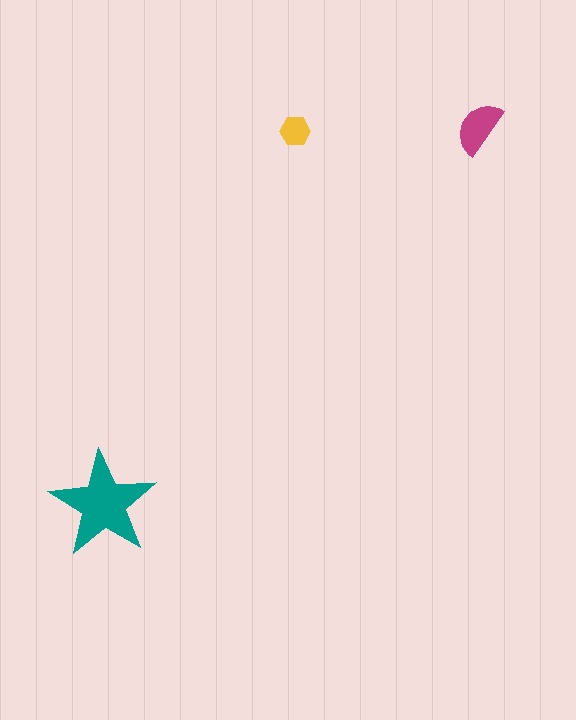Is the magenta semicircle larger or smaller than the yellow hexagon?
Larger.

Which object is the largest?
The teal star.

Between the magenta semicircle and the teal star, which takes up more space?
The teal star.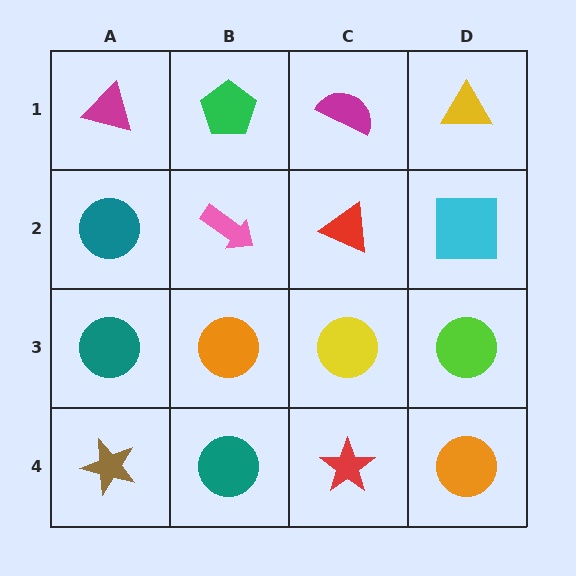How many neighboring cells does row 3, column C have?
4.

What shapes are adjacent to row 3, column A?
A teal circle (row 2, column A), a brown star (row 4, column A), an orange circle (row 3, column B).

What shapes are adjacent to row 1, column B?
A pink arrow (row 2, column B), a magenta triangle (row 1, column A), a magenta semicircle (row 1, column C).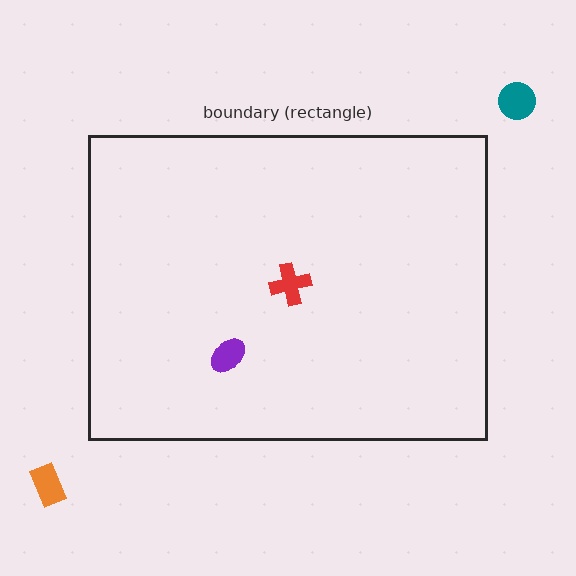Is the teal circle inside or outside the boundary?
Outside.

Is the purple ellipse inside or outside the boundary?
Inside.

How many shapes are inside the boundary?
2 inside, 2 outside.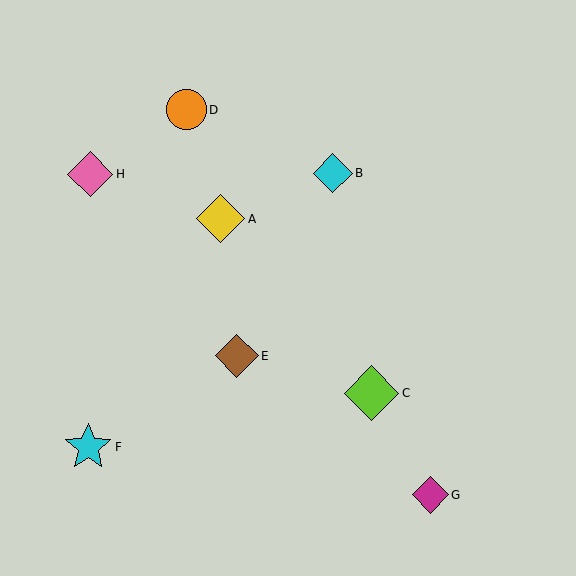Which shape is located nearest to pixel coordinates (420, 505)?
The magenta diamond (labeled G) at (430, 495) is nearest to that location.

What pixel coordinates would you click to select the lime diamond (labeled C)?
Click at (372, 393) to select the lime diamond C.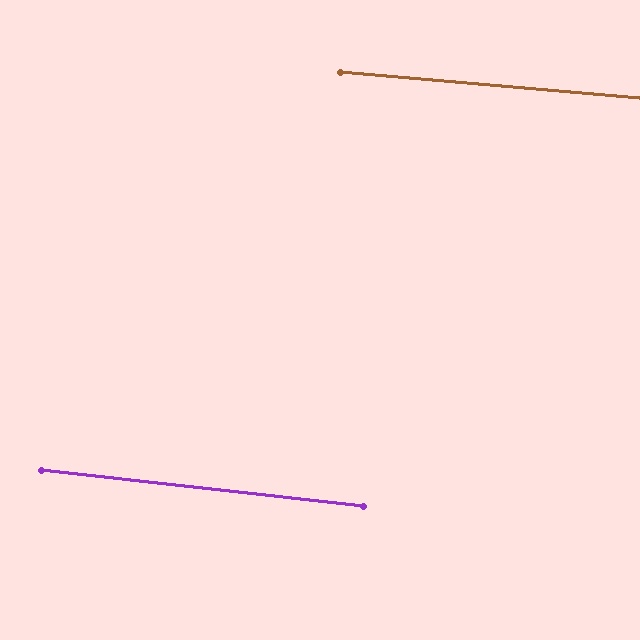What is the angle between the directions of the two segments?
Approximately 2 degrees.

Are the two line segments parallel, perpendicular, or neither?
Parallel — their directions differ by only 1.5°.